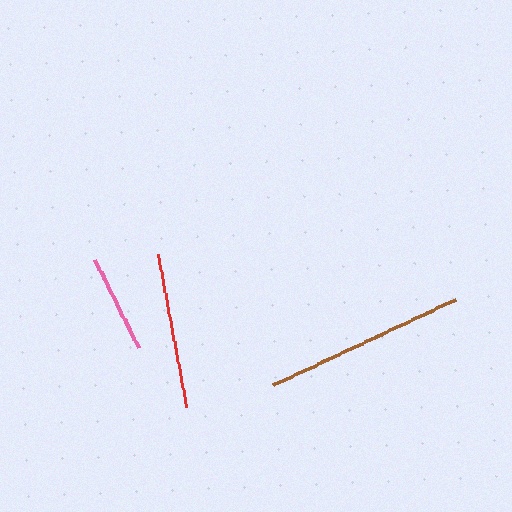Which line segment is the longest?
The brown line is the longest at approximately 202 pixels.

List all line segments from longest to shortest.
From longest to shortest: brown, red, pink.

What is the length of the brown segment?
The brown segment is approximately 202 pixels long.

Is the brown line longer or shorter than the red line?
The brown line is longer than the red line.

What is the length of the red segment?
The red segment is approximately 156 pixels long.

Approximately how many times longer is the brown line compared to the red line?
The brown line is approximately 1.3 times the length of the red line.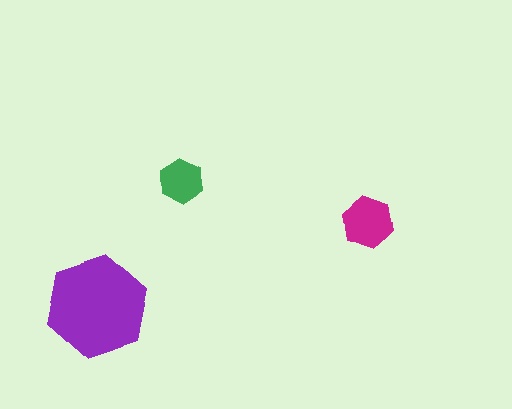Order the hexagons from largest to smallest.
the purple one, the magenta one, the green one.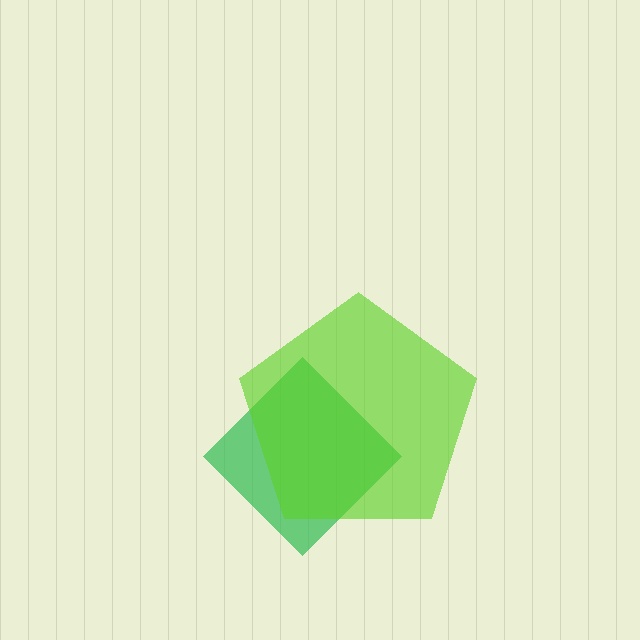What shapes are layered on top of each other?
The layered shapes are: a green diamond, a lime pentagon.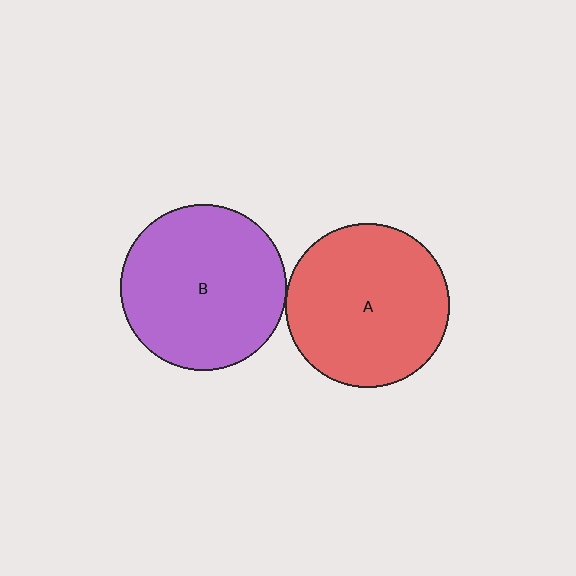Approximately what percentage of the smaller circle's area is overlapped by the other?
Approximately 5%.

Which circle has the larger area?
Circle B (purple).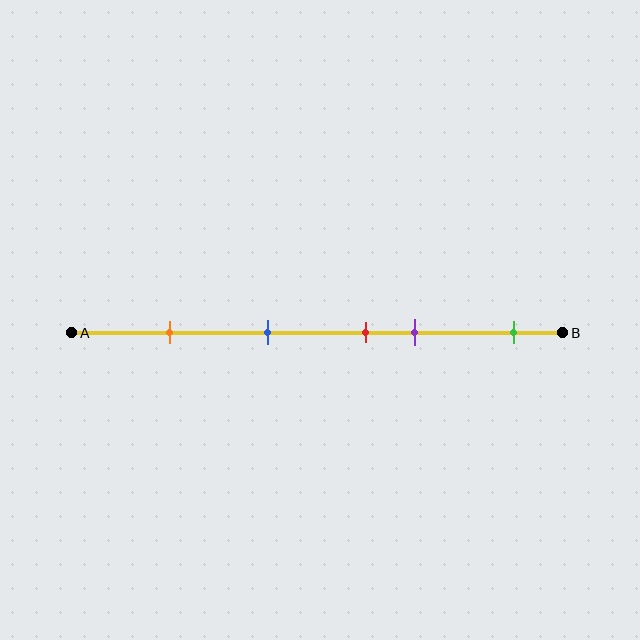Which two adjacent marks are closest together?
The red and purple marks are the closest adjacent pair.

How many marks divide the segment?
There are 5 marks dividing the segment.